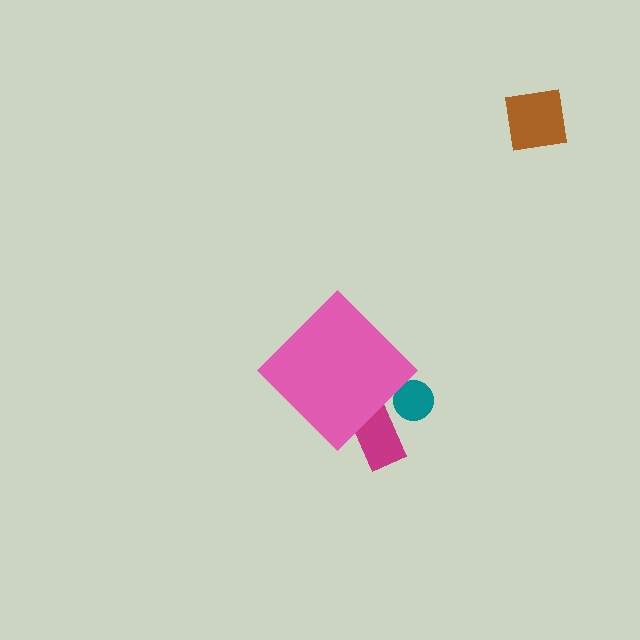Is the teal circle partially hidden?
Yes, the teal circle is partially hidden behind the pink diamond.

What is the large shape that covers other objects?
A pink diamond.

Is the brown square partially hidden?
No, the brown square is fully visible.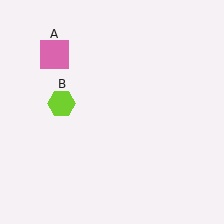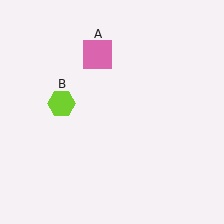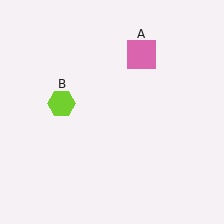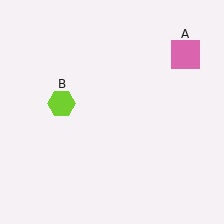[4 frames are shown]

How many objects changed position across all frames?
1 object changed position: pink square (object A).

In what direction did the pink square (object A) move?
The pink square (object A) moved right.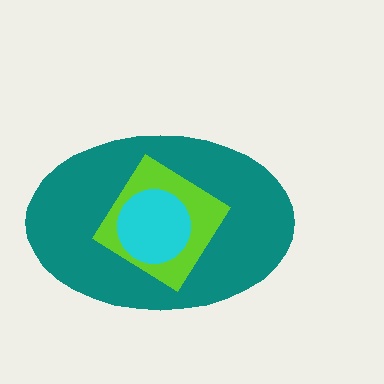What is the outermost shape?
The teal ellipse.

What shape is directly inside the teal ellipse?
The lime diamond.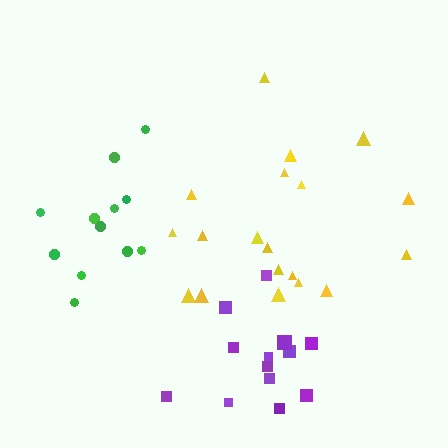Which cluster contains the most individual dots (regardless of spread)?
Yellow (19).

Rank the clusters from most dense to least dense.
green, purple, yellow.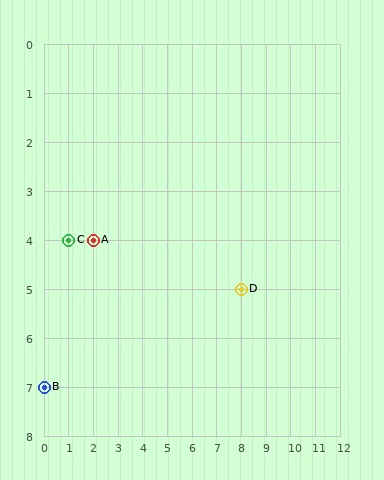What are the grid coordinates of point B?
Point B is at grid coordinates (0, 7).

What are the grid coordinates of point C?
Point C is at grid coordinates (1, 4).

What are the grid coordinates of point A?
Point A is at grid coordinates (2, 4).